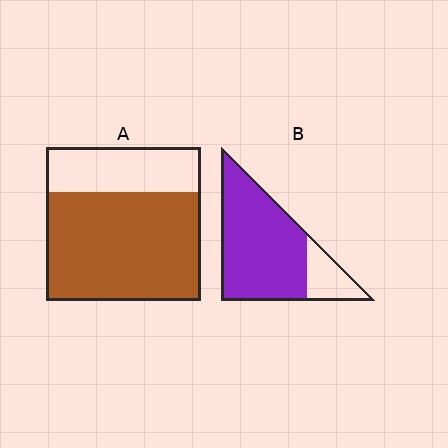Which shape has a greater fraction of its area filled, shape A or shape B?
Shape B.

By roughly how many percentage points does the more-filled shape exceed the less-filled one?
By roughly 10 percentage points (B over A).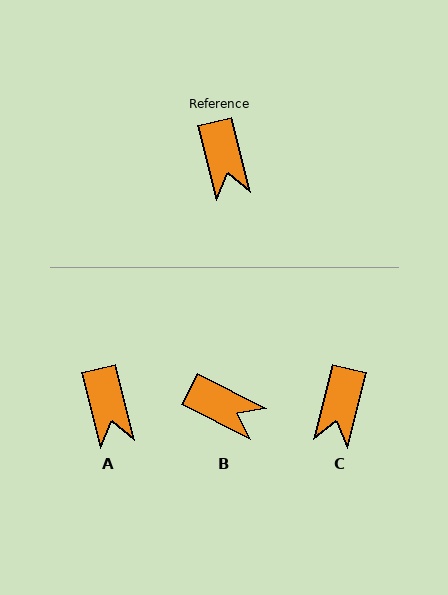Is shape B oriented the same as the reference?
No, it is off by about 50 degrees.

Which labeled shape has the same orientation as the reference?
A.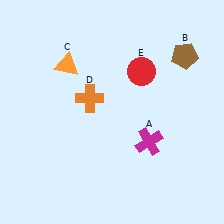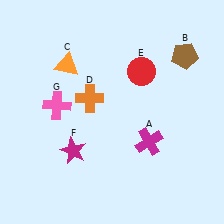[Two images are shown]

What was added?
A magenta star (F), a pink cross (G) were added in Image 2.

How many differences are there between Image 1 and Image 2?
There are 2 differences between the two images.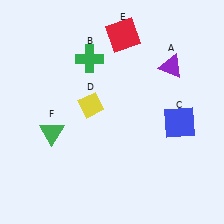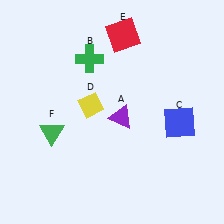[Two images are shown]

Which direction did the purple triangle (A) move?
The purple triangle (A) moved down.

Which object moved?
The purple triangle (A) moved down.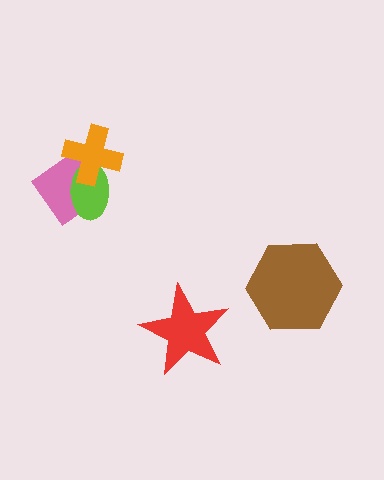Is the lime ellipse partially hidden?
Yes, it is partially covered by another shape.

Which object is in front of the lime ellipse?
The orange cross is in front of the lime ellipse.